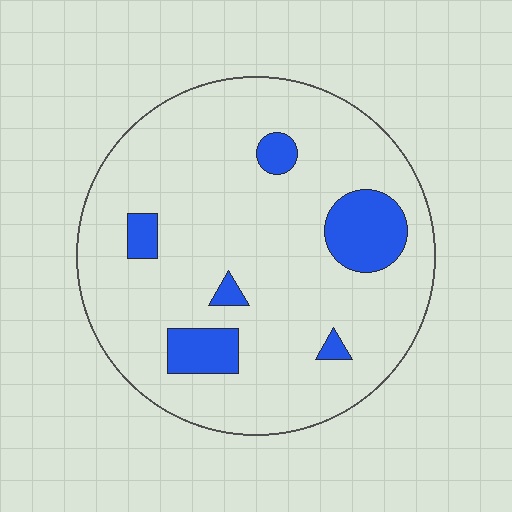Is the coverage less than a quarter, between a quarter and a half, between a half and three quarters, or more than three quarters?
Less than a quarter.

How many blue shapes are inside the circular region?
6.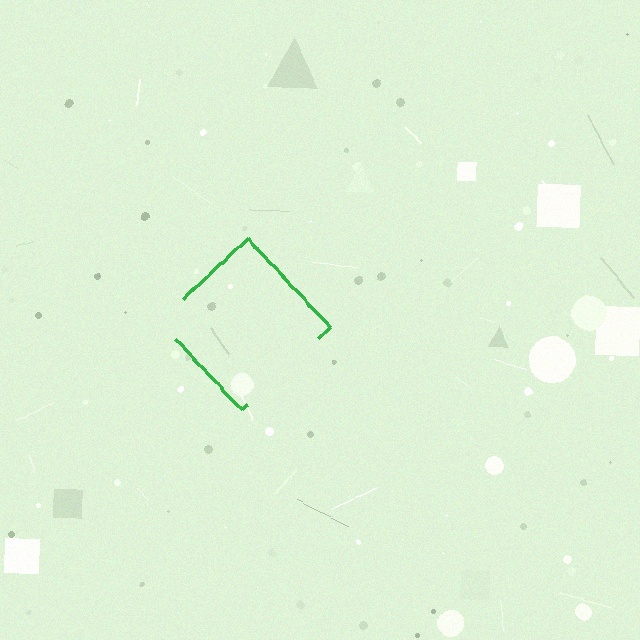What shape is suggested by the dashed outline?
The dashed outline suggests a diamond.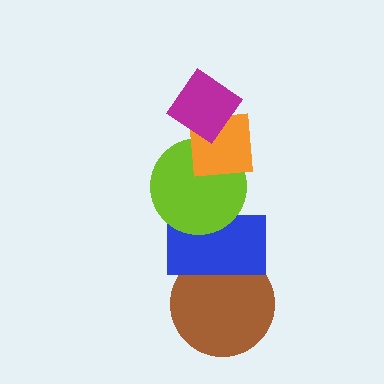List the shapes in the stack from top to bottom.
From top to bottom: the magenta diamond, the orange square, the lime circle, the blue rectangle, the brown circle.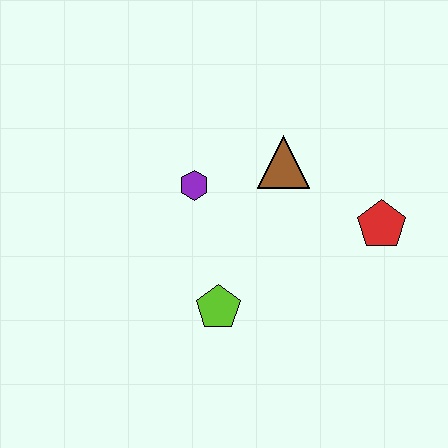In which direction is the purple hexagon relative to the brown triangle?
The purple hexagon is to the left of the brown triangle.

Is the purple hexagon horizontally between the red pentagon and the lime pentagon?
No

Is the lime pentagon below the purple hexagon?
Yes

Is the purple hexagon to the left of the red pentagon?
Yes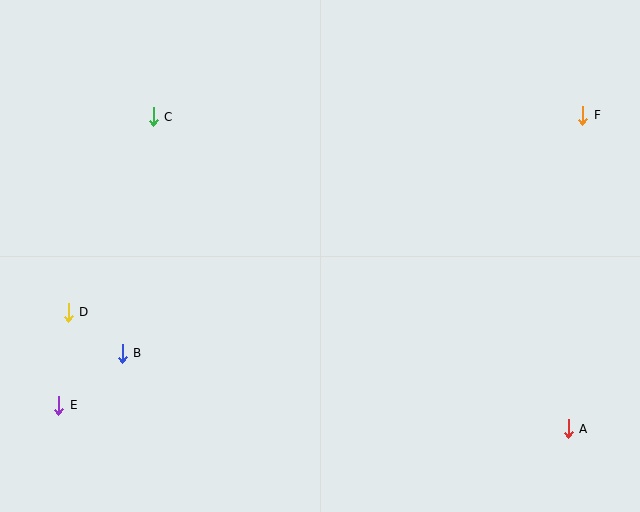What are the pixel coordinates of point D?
Point D is at (68, 312).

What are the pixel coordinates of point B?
Point B is at (122, 353).